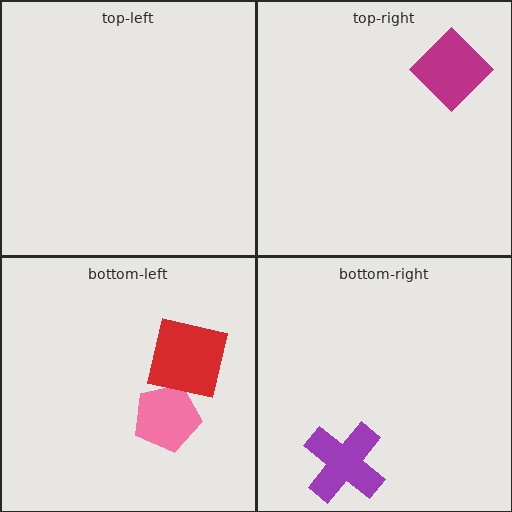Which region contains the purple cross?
The bottom-right region.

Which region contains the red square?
The bottom-left region.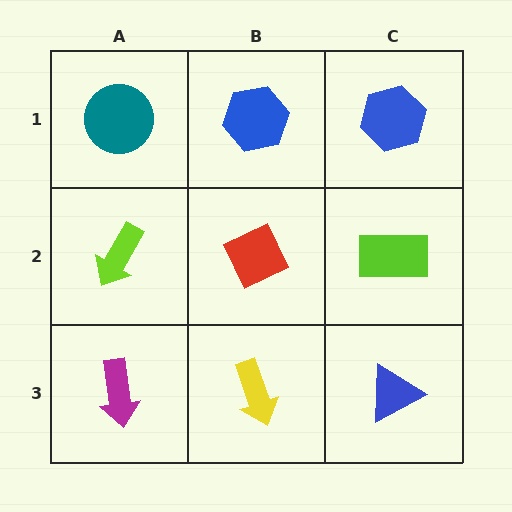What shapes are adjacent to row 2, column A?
A teal circle (row 1, column A), a magenta arrow (row 3, column A), a red diamond (row 2, column B).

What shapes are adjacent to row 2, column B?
A blue hexagon (row 1, column B), a yellow arrow (row 3, column B), a lime arrow (row 2, column A), a lime rectangle (row 2, column C).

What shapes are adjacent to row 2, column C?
A blue hexagon (row 1, column C), a blue triangle (row 3, column C), a red diamond (row 2, column B).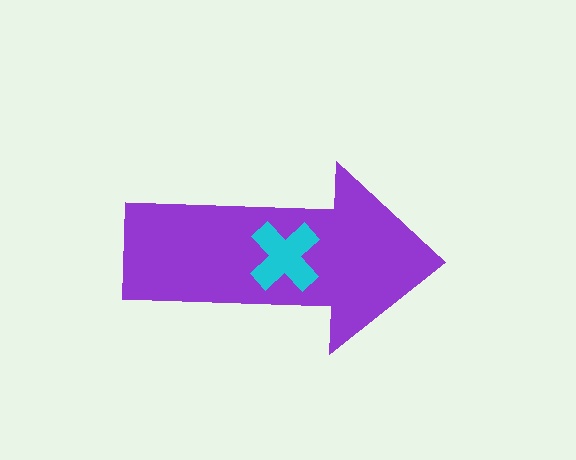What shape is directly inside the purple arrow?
The cyan cross.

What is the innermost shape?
The cyan cross.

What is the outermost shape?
The purple arrow.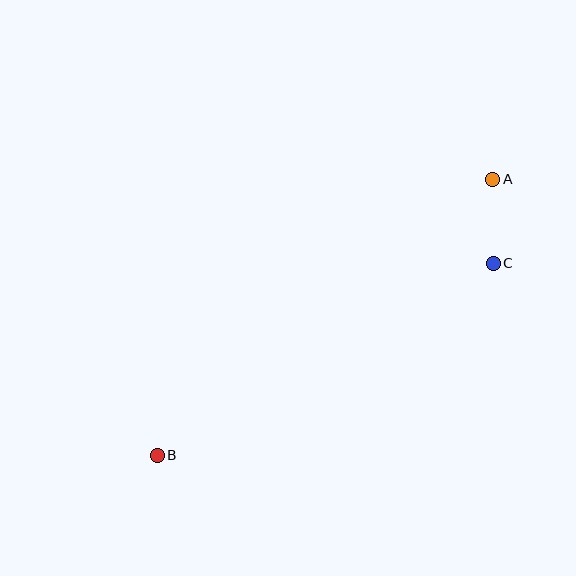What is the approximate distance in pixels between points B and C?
The distance between B and C is approximately 387 pixels.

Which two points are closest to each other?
Points A and C are closest to each other.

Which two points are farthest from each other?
Points A and B are farthest from each other.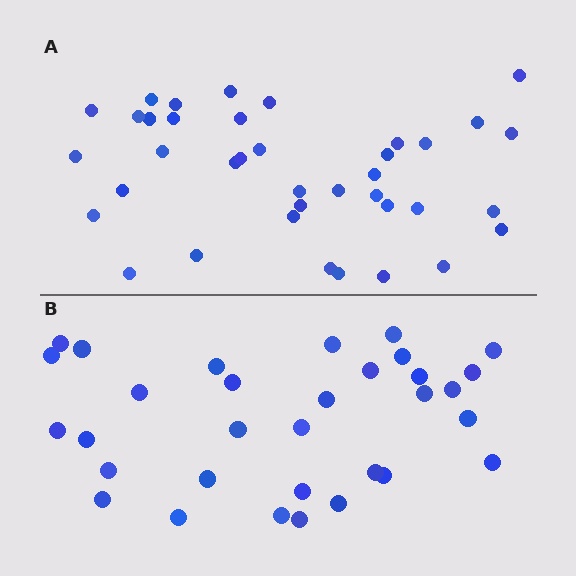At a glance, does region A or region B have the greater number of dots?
Region A (the top region) has more dots.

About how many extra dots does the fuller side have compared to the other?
Region A has about 6 more dots than region B.